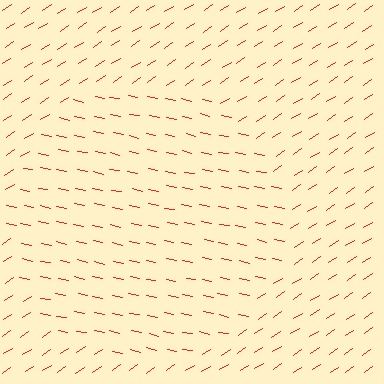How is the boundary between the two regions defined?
The boundary is defined purely by a change in line orientation (approximately 45 degrees difference). All lines are the same color and thickness.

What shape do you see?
I see a circle.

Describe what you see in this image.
The image is filled with small red line segments. A circle region in the image has lines oriented differently from the surrounding lines, creating a visible texture boundary.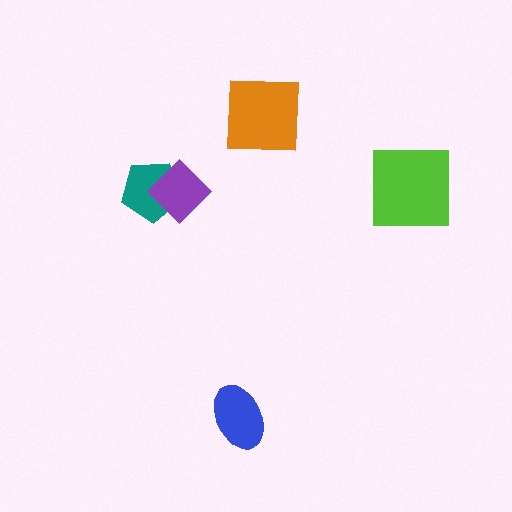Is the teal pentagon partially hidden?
Yes, it is partially covered by another shape.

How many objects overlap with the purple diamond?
1 object overlaps with the purple diamond.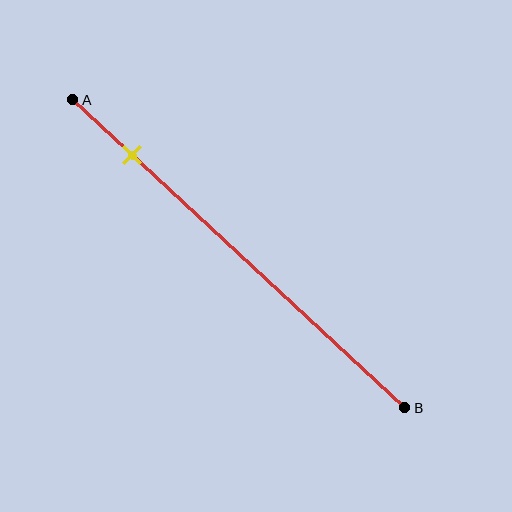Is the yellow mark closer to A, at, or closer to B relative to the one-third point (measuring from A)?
The yellow mark is closer to point A than the one-third point of segment AB.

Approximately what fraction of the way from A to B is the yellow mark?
The yellow mark is approximately 20% of the way from A to B.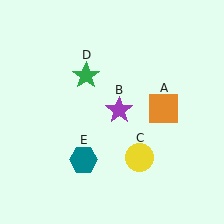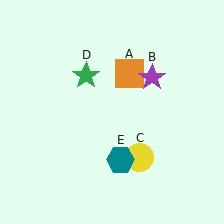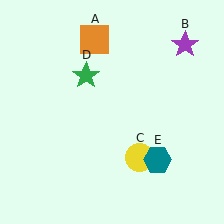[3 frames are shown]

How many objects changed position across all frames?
3 objects changed position: orange square (object A), purple star (object B), teal hexagon (object E).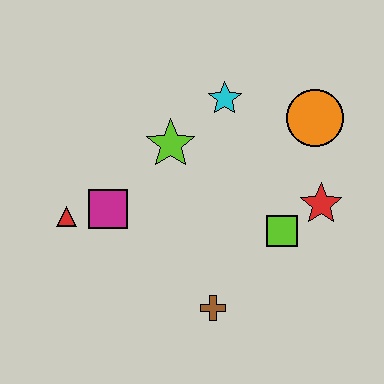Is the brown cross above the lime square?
No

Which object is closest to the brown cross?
The lime square is closest to the brown cross.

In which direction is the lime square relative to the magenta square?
The lime square is to the right of the magenta square.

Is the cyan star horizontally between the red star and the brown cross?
Yes